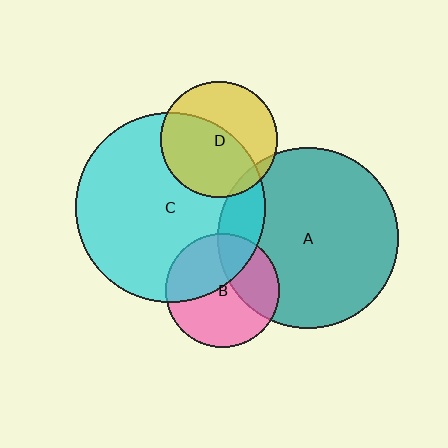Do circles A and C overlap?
Yes.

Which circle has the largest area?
Circle C (cyan).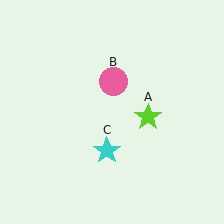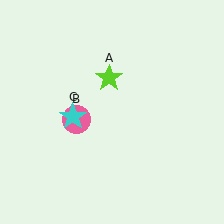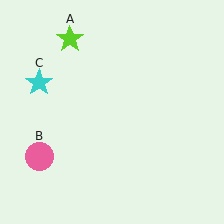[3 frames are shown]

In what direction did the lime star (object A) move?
The lime star (object A) moved up and to the left.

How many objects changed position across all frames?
3 objects changed position: lime star (object A), pink circle (object B), cyan star (object C).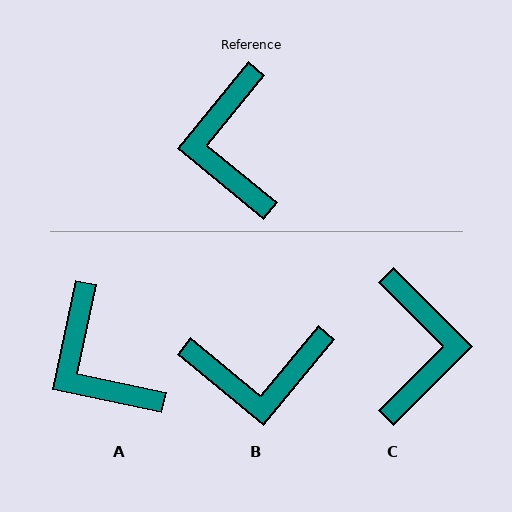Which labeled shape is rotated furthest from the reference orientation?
C, about 174 degrees away.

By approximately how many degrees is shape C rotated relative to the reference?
Approximately 174 degrees counter-clockwise.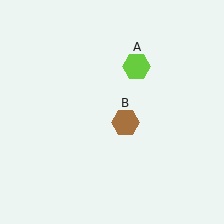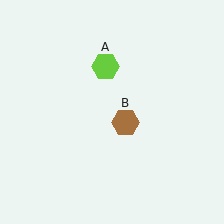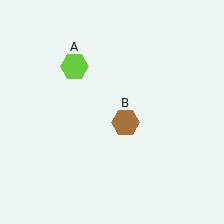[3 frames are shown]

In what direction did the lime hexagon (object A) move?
The lime hexagon (object A) moved left.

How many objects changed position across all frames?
1 object changed position: lime hexagon (object A).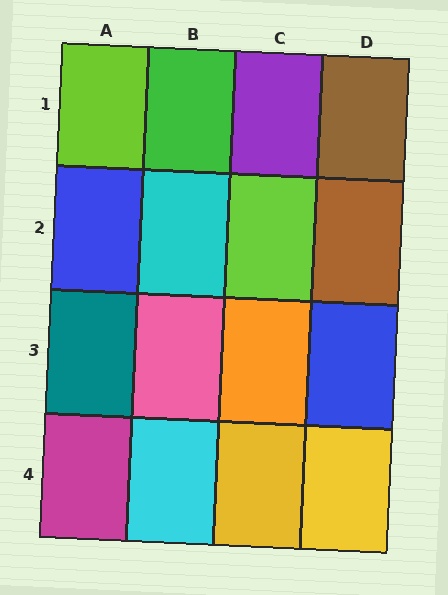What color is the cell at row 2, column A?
Blue.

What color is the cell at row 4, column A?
Magenta.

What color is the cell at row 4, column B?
Cyan.